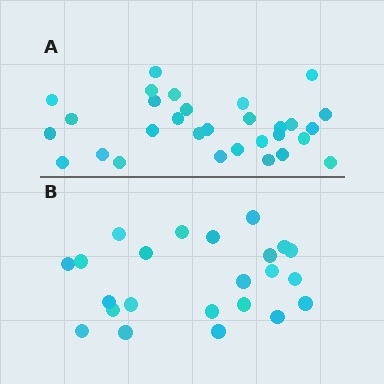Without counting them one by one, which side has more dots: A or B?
Region A (the top region) has more dots.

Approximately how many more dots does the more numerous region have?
Region A has roughly 8 or so more dots than region B.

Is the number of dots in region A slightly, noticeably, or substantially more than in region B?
Region A has noticeably more, but not dramatically so. The ratio is roughly 1.3 to 1.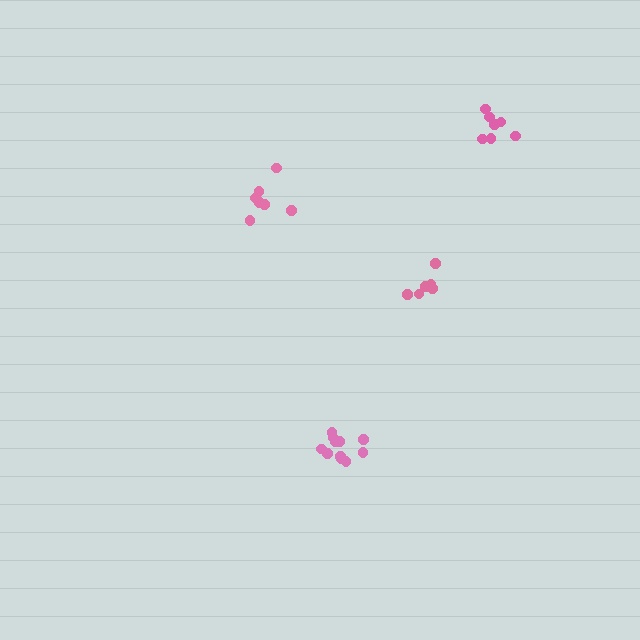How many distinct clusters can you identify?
There are 4 distinct clusters.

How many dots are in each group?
Group 1: 7 dots, Group 2: 6 dots, Group 3: 7 dots, Group 4: 11 dots (31 total).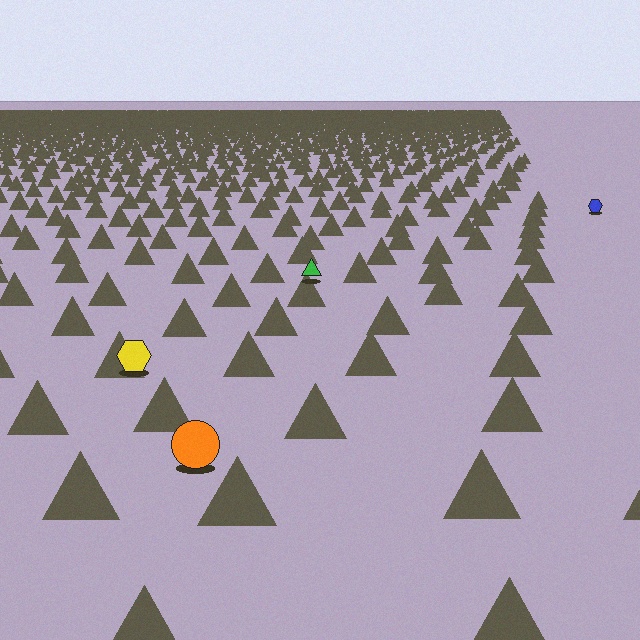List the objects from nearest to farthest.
From nearest to farthest: the orange circle, the yellow hexagon, the green triangle, the blue hexagon.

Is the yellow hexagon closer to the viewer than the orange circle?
No. The orange circle is closer — you can tell from the texture gradient: the ground texture is coarser near it.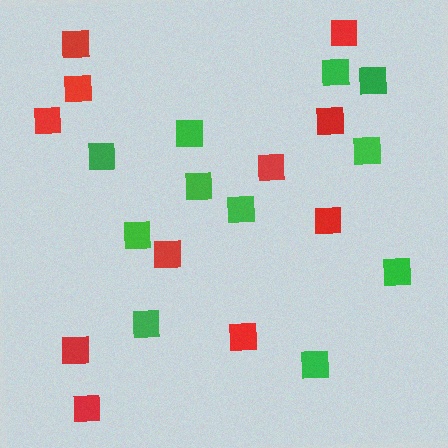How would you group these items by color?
There are 2 groups: one group of red squares (11) and one group of green squares (11).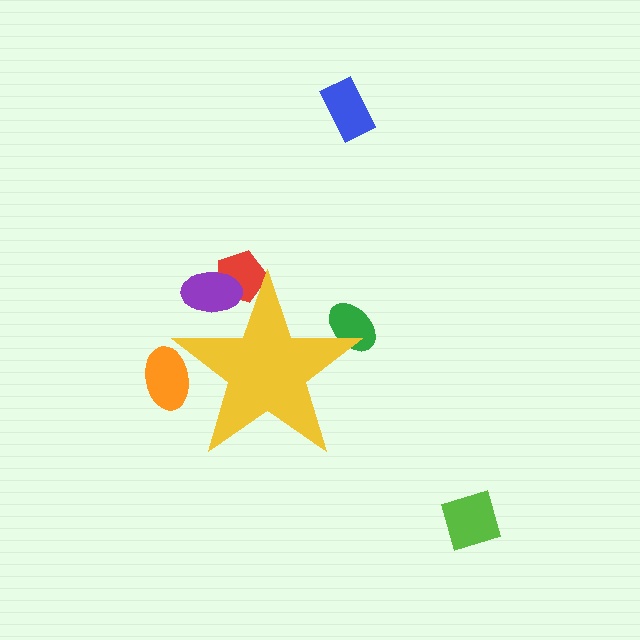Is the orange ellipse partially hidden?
Yes, the orange ellipse is partially hidden behind the yellow star.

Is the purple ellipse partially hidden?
Yes, the purple ellipse is partially hidden behind the yellow star.